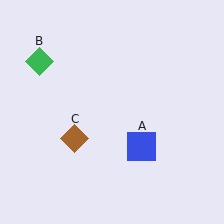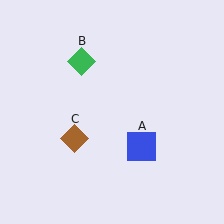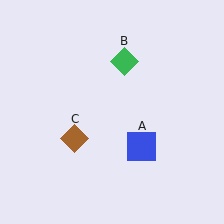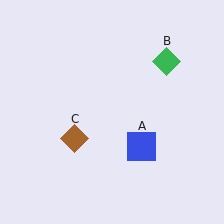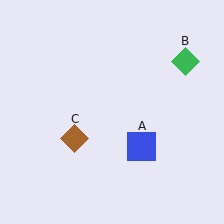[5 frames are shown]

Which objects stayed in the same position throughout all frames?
Blue square (object A) and brown diamond (object C) remained stationary.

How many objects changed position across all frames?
1 object changed position: green diamond (object B).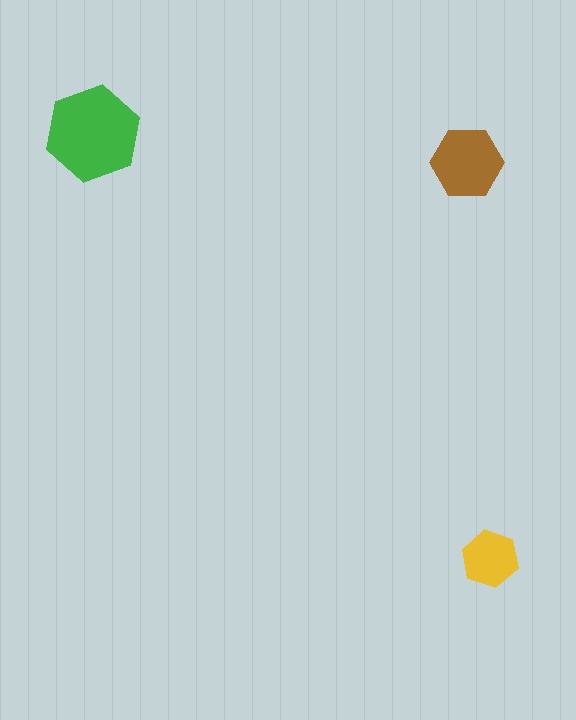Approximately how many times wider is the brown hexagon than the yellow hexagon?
About 1.5 times wider.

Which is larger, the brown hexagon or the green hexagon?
The green one.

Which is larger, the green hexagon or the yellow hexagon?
The green one.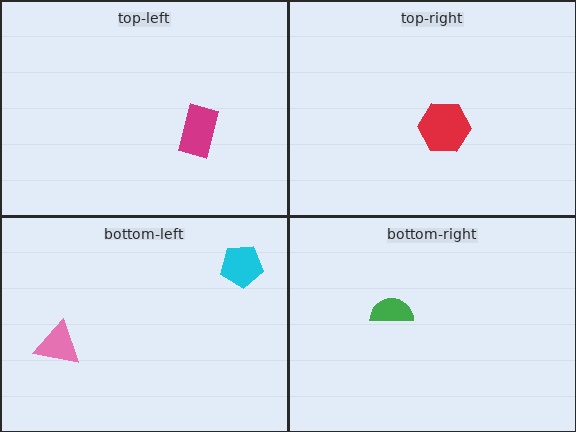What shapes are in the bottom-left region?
The cyan pentagon, the pink triangle.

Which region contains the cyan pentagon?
The bottom-left region.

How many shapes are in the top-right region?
1.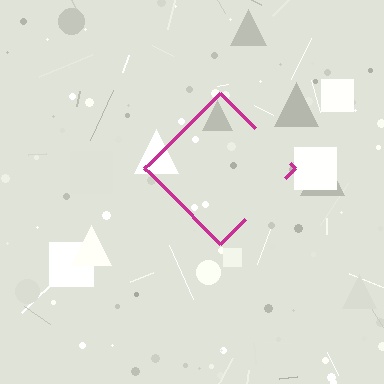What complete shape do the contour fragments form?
The contour fragments form a diamond.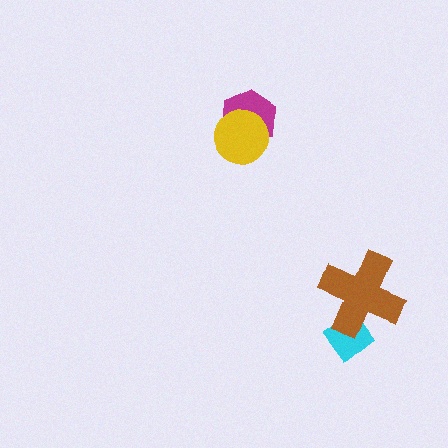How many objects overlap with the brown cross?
1 object overlaps with the brown cross.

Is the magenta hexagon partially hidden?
Yes, it is partially covered by another shape.